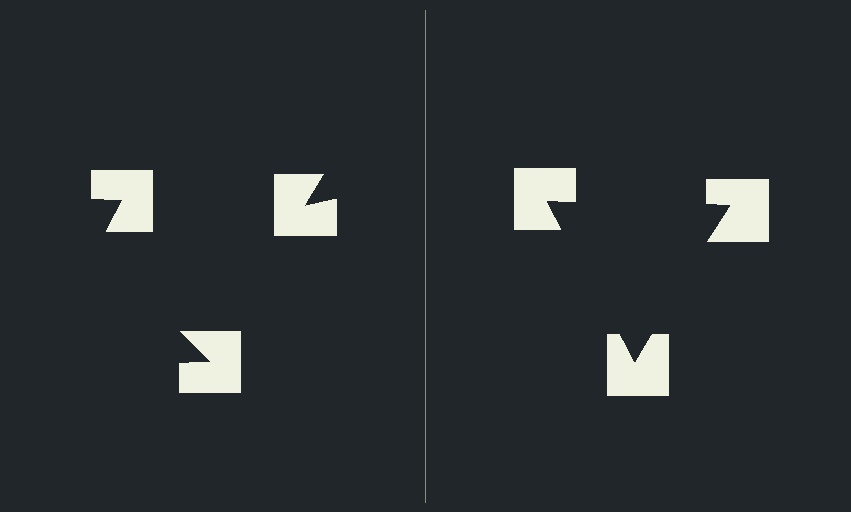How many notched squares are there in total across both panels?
6 — 3 on each side.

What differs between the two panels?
The notched squares are positioned identically on both sides; only the wedge orientations differ. On the right they align to a triangle; on the left they are misaligned.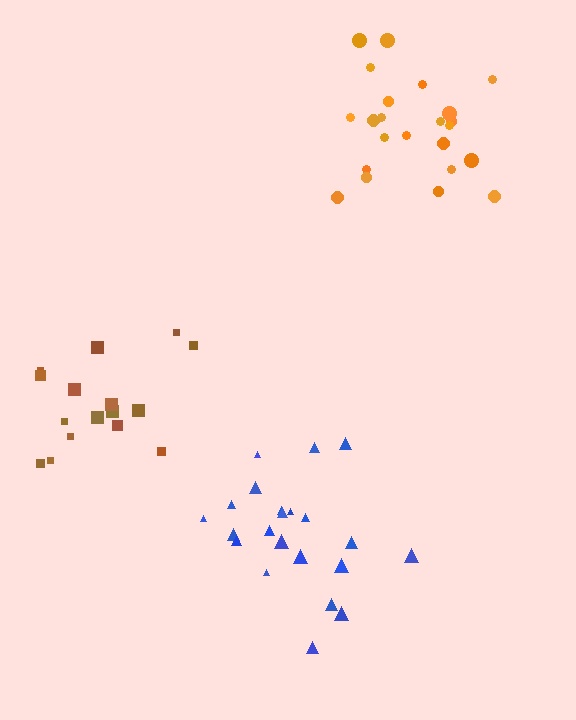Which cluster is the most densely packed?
Blue.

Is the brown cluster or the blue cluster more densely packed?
Blue.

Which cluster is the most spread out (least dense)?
Brown.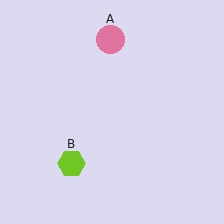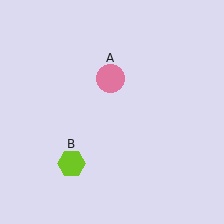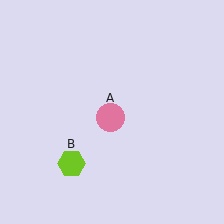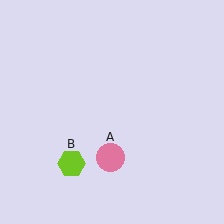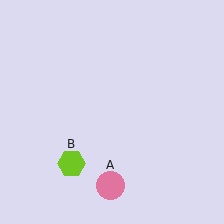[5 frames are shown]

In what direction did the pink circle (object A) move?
The pink circle (object A) moved down.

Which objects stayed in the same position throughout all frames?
Lime hexagon (object B) remained stationary.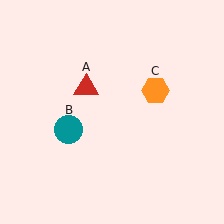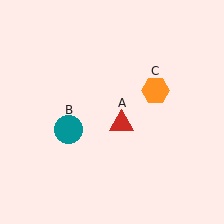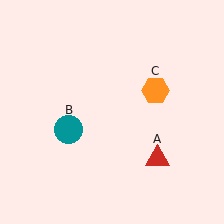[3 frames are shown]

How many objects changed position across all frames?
1 object changed position: red triangle (object A).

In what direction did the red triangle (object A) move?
The red triangle (object A) moved down and to the right.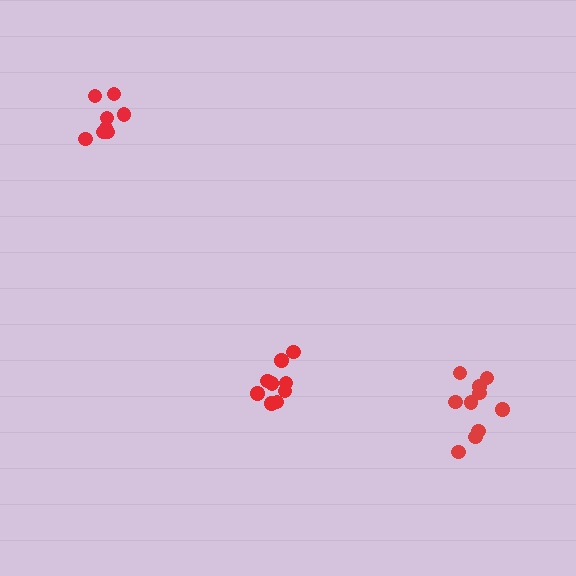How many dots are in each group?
Group 1: 9 dots, Group 2: 9 dots, Group 3: 10 dots (28 total).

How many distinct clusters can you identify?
There are 3 distinct clusters.